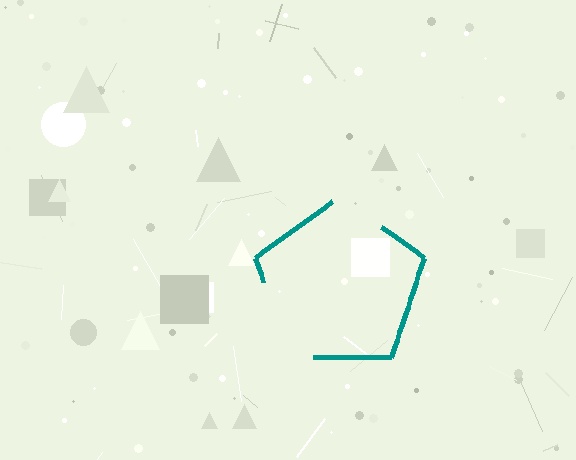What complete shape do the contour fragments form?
The contour fragments form a pentagon.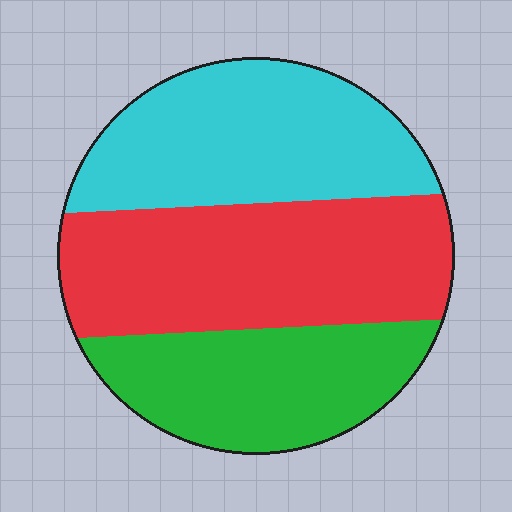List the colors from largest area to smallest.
From largest to smallest: red, cyan, green.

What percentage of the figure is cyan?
Cyan covers about 35% of the figure.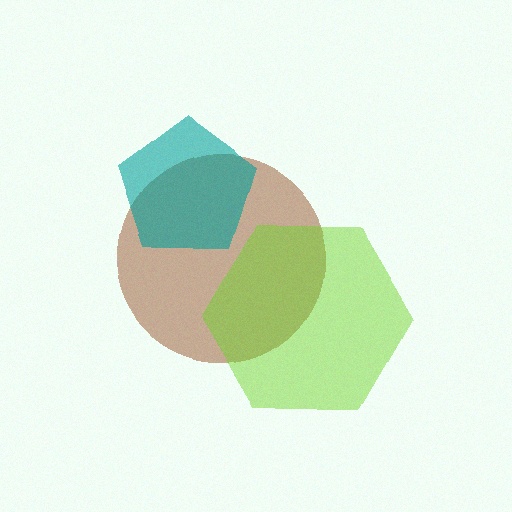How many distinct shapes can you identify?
There are 3 distinct shapes: a brown circle, a lime hexagon, a teal pentagon.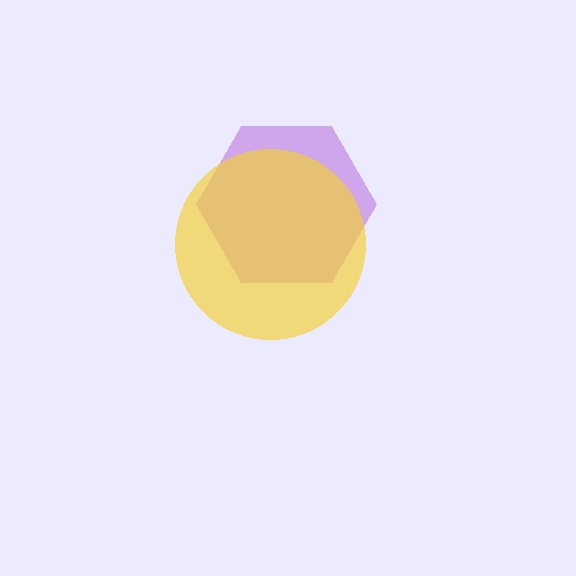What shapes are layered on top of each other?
The layered shapes are: a purple hexagon, a yellow circle.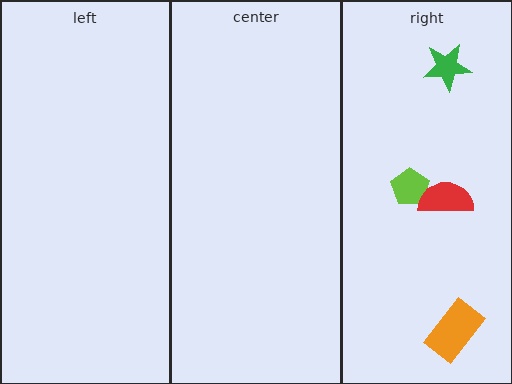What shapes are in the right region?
The lime pentagon, the orange rectangle, the green star, the red semicircle.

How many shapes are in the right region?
4.